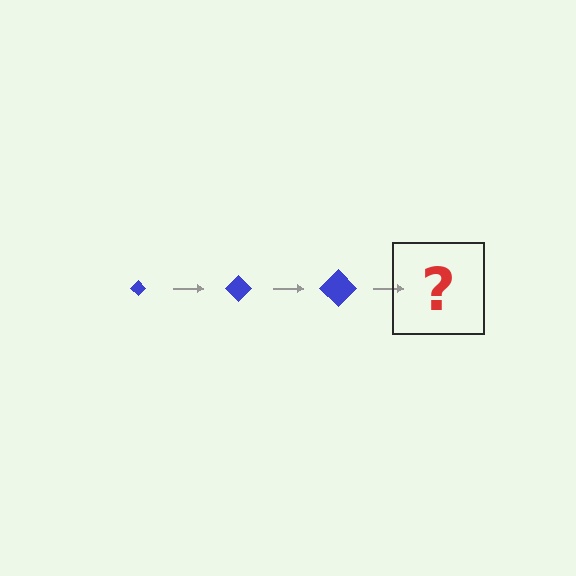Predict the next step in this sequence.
The next step is a blue diamond, larger than the previous one.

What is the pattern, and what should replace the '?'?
The pattern is that the diamond gets progressively larger each step. The '?' should be a blue diamond, larger than the previous one.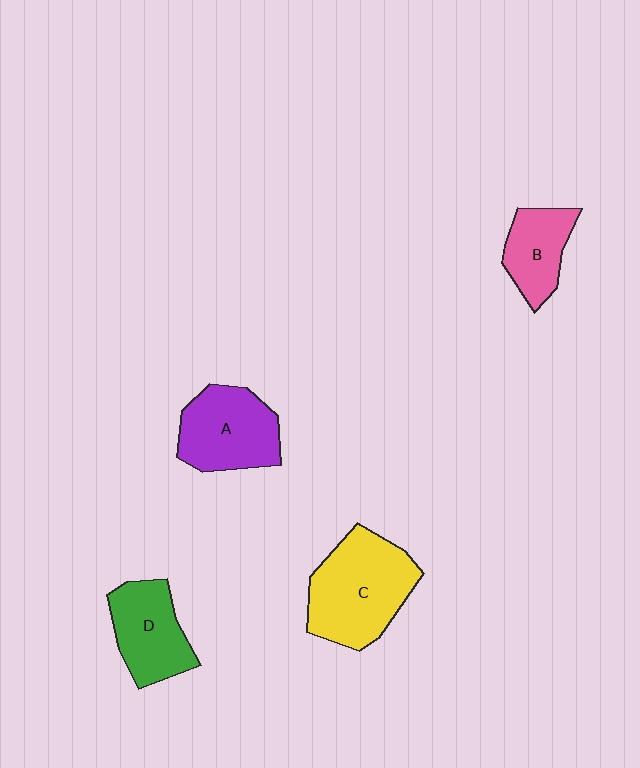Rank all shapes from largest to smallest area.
From largest to smallest: C (yellow), A (purple), D (green), B (pink).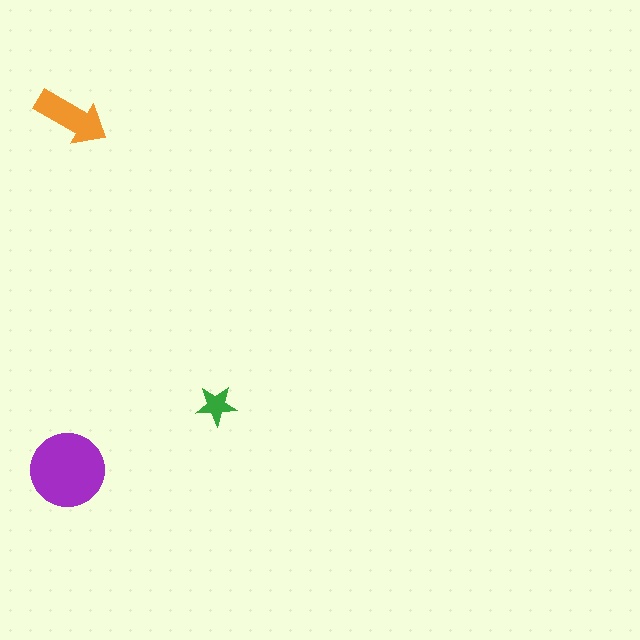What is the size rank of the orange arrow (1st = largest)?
2nd.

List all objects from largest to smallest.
The purple circle, the orange arrow, the green star.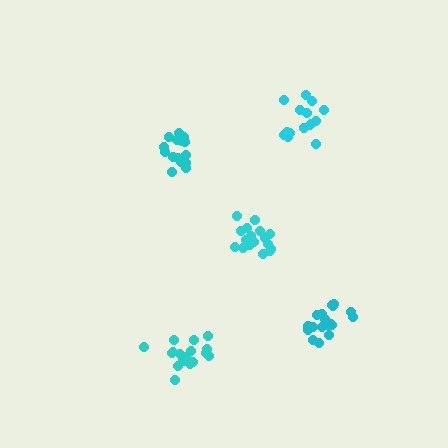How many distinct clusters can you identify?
There are 5 distinct clusters.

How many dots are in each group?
Group 1: 18 dots, Group 2: 16 dots, Group 3: 18 dots, Group 4: 15 dots, Group 5: 17 dots (84 total).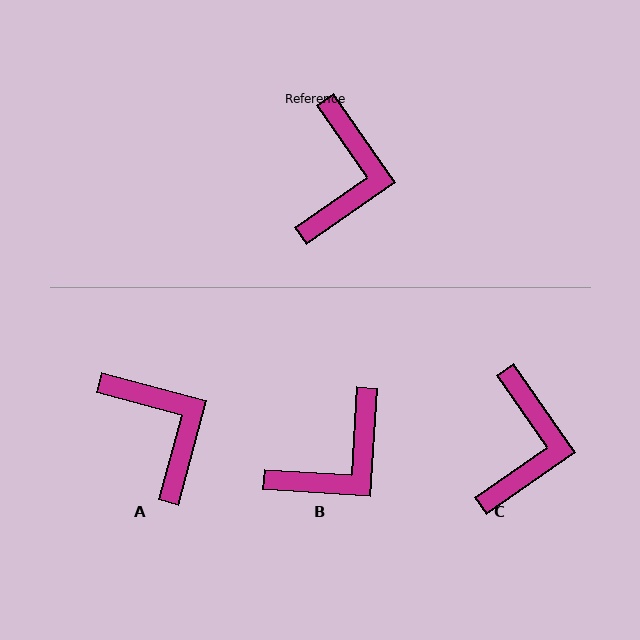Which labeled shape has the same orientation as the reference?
C.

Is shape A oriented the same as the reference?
No, it is off by about 40 degrees.